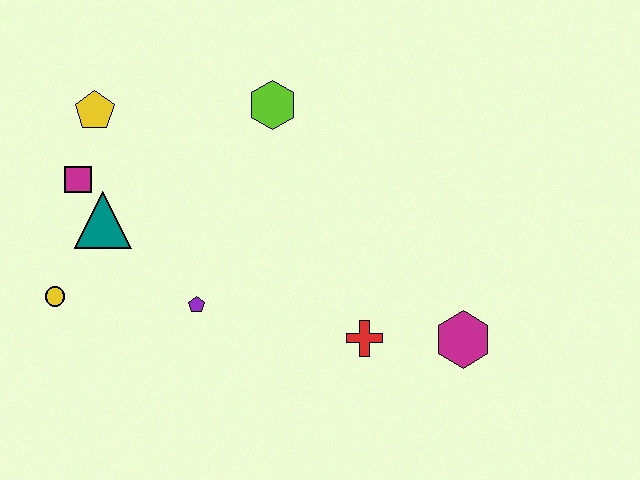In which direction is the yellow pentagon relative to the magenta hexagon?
The yellow pentagon is to the left of the magenta hexagon.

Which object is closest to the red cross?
The magenta hexagon is closest to the red cross.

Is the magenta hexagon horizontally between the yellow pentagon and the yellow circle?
No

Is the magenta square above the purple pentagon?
Yes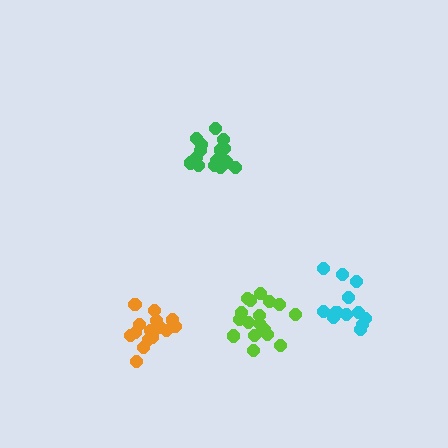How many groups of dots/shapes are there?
There are 4 groups.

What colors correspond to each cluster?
The clusters are colored: orange, green, cyan, lime.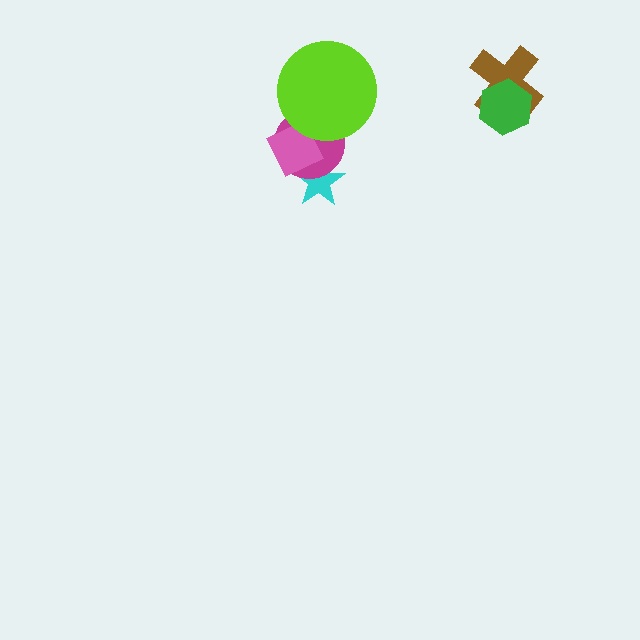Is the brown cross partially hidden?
Yes, it is partially covered by another shape.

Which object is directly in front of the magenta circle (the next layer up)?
The pink diamond is directly in front of the magenta circle.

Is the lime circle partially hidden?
No, no other shape covers it.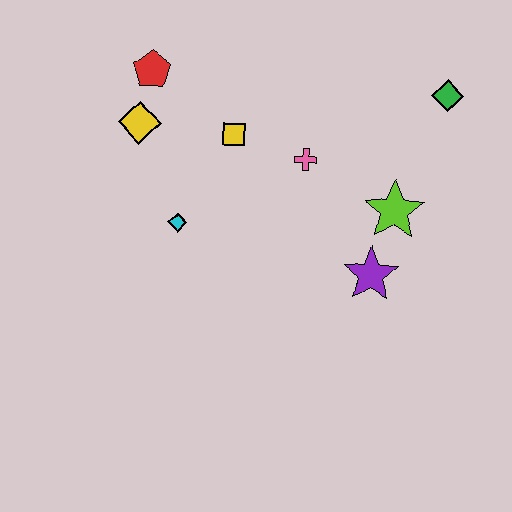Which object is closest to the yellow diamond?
The red pentagon is closest to the yellow diamond.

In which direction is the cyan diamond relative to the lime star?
The cyan diamond is to the left of the lime star.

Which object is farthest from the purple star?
The red pentagon is farthest from the purple star.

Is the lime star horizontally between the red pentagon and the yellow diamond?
No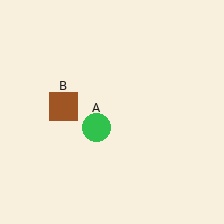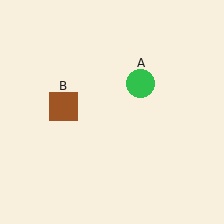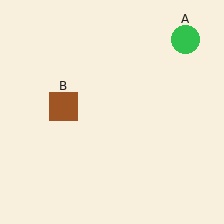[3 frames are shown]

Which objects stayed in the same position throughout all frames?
Brown square (object B) remained stationary.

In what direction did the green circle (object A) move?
The green circle (object A) moved up and to the right.